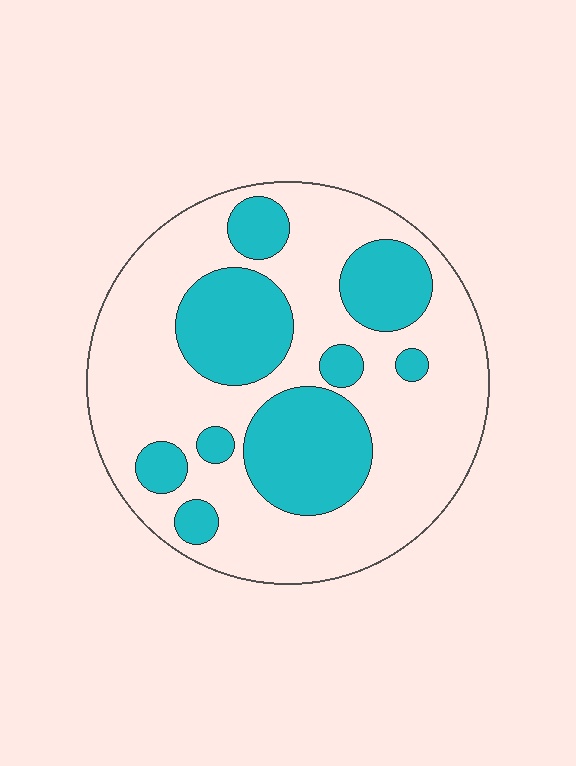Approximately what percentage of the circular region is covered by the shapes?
Approximately 35%.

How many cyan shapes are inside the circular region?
9.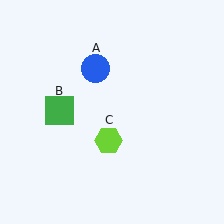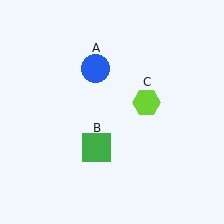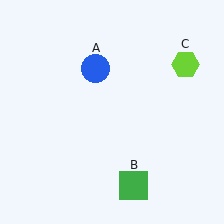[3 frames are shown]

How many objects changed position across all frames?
2 objects changed position: green square (object B), lime hexagon (object C).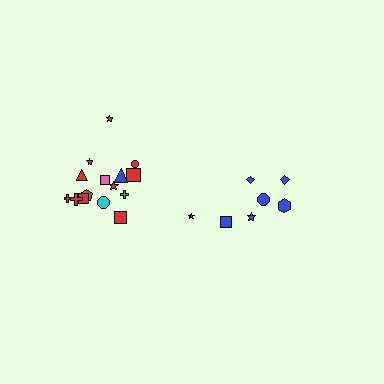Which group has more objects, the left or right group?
The left group.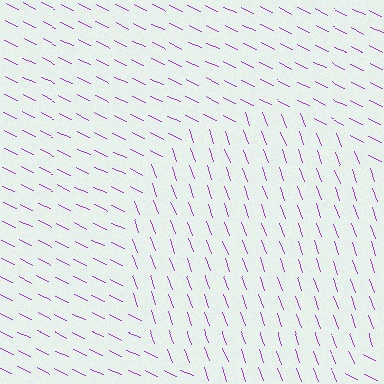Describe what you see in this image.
The image is filled with small purple line segments. A circle region in the image has lines oriented differently from the surrounding lines, creating a visible texture boundary.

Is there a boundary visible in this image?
Yes, there is a texture boundary formed by a change in line orientation.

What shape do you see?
I see a circle.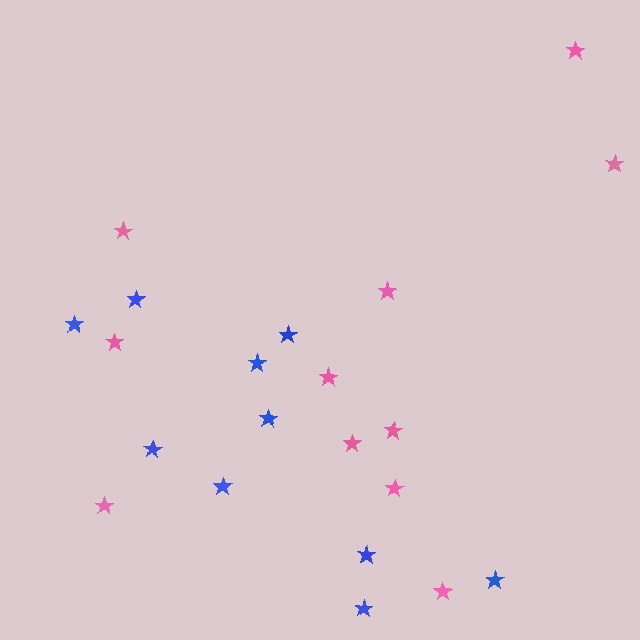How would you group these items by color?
There are 2 groups: one group of blue stars (10) and one group of pink stars (11).